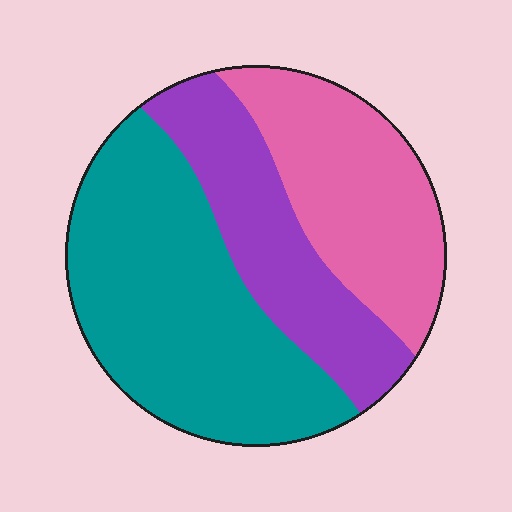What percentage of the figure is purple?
Purple takes up about one quarter (1/4) of the figure.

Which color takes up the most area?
Teal, at roughly 45%.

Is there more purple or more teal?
Teal.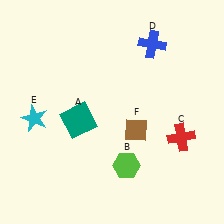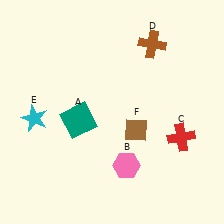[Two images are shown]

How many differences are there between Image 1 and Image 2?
There are 2 differences between the two images.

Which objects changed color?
B changed from lime to pink. D changed from blue to brown.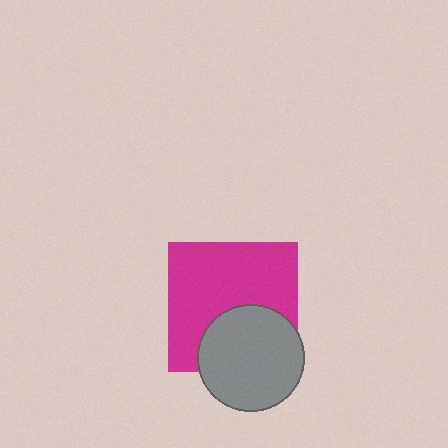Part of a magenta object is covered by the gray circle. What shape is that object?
It is a square.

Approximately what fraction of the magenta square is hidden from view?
Roughly 34% of the magenta square is hidden behind the gray circle.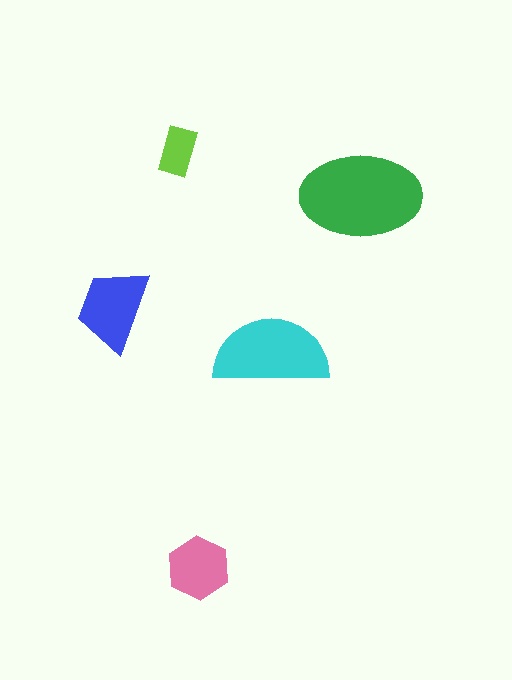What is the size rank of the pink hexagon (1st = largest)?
4th.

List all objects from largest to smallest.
The green ellipse, the cyan semicircle, the blue trapezoid, the pink hexagon, the lime rectangle.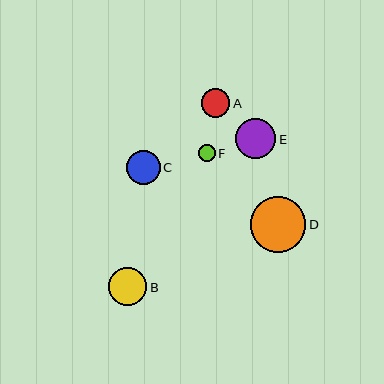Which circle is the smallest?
Circle F is the smallest with a size of approximately 17 pixels.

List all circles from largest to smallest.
From largest to smallest: D, E, B, C, A, F.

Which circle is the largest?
Circle D is the largest with a size of approximately 55 pixels.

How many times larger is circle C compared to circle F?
Circle C is approximately 2.0 times the size of circle F.